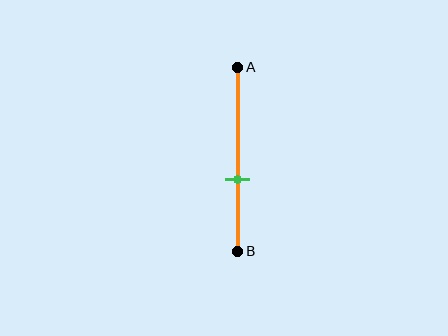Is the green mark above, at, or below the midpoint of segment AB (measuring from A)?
The green mark is below the midpoint of segment AB.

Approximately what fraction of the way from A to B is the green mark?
The green mark is approximately 60% of the way from A to B.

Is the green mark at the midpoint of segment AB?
No, the mark is at about 60% from A, not at the 50% midpoint.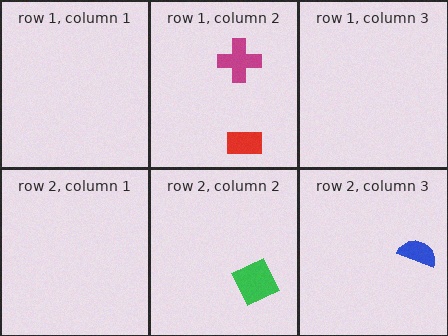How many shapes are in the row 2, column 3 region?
1.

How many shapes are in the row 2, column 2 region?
1.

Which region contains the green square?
The row 2, column 2 region.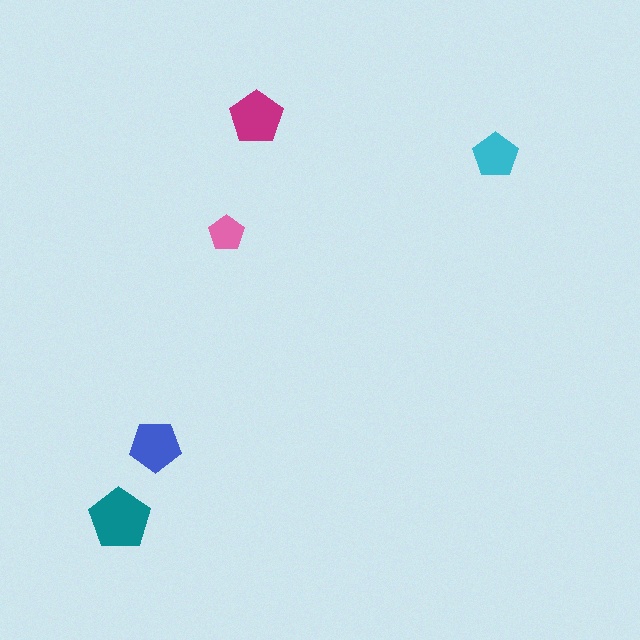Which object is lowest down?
The teal pentagon is bottommost.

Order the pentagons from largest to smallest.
the teal one, the magenta one, the blue one, the cyan one, the pink one.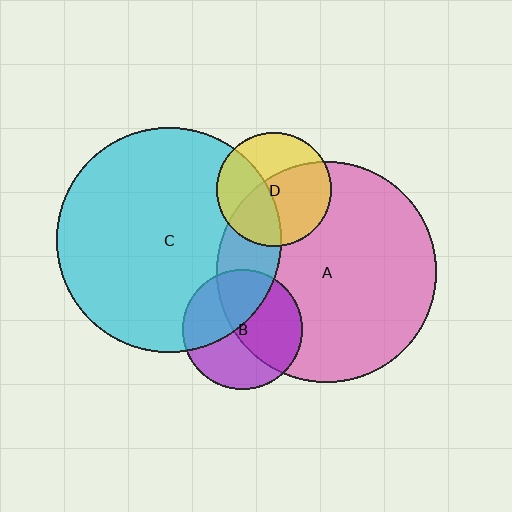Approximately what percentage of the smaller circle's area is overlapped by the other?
Approximately 40%.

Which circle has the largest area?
Circle C (cyan).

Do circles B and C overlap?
Yes.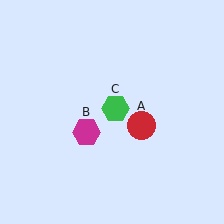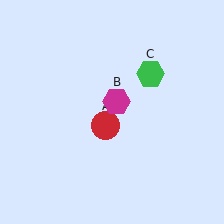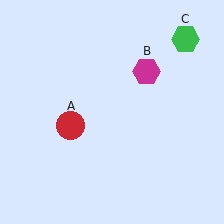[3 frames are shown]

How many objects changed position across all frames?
3 objects changed position: red circle (object A), magenta hexagon (object B), green hexagon (object C).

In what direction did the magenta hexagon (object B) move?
The magenta hexagon (object B) moved up and to the right.